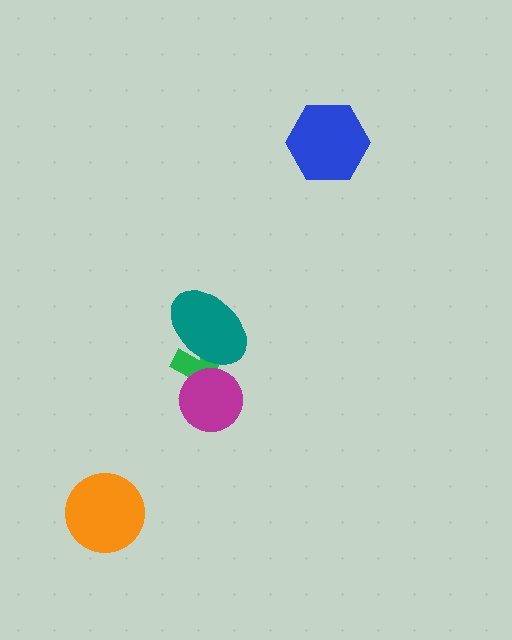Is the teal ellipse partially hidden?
No, no other shape covers it.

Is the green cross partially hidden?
Yes, it is partially covered by another shape.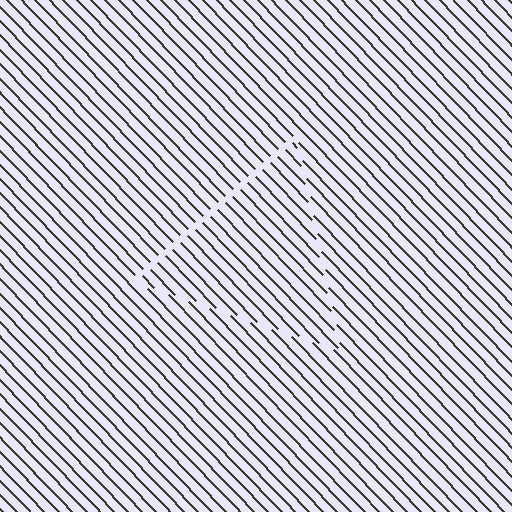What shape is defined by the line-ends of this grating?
An illusory triangle. The interior of the shape contains the same grating, shifted by half a period — the contour is defined by the phase discontinuity where line-ends from the inner and outer gratings abut.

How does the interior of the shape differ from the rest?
The interior of the shape contains the same grating, shifted by half a period — the contour is defined by the phase discontinuity where line-ends from the inner and outer gratings abut.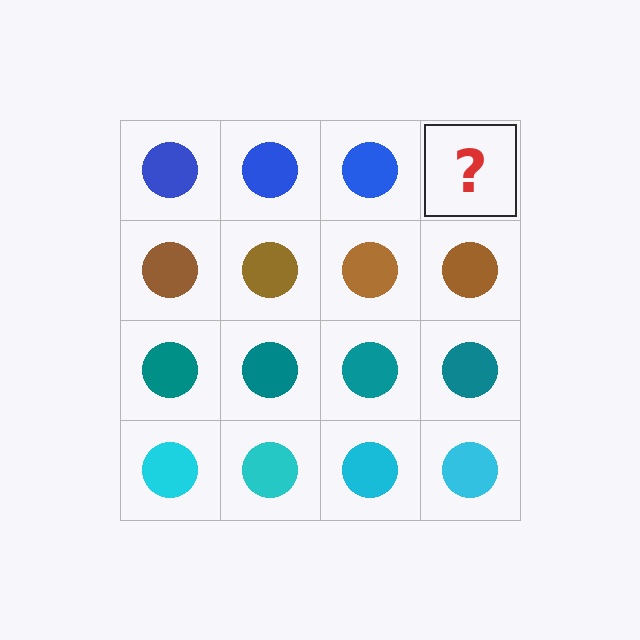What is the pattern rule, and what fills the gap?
The rule is that each row has a consistent color. The gap should be filled with a blue circle.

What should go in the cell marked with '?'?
The missing cell should contain a blue circle.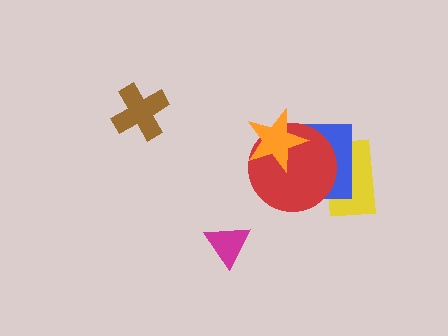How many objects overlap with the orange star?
2 objects overlap with the orange star.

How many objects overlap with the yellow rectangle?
2 objects overlap with the yellow rectangle.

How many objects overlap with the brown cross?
0 objects overlap with the brown cross.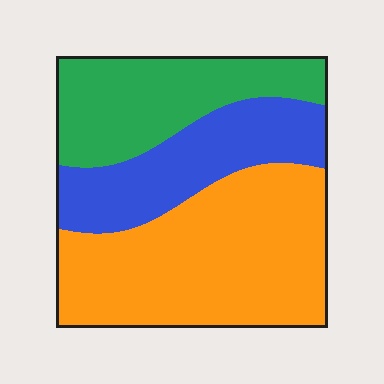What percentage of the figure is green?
Green covers 27% of the figure.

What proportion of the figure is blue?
Blue takes up between a quarter and a half of the figure.